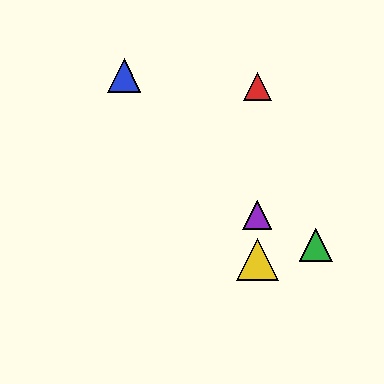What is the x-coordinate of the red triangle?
The red triangle is at x≈257.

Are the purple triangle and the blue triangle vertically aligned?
No, the purple triangle is at x≈257 and the blue triangle is at x≈124.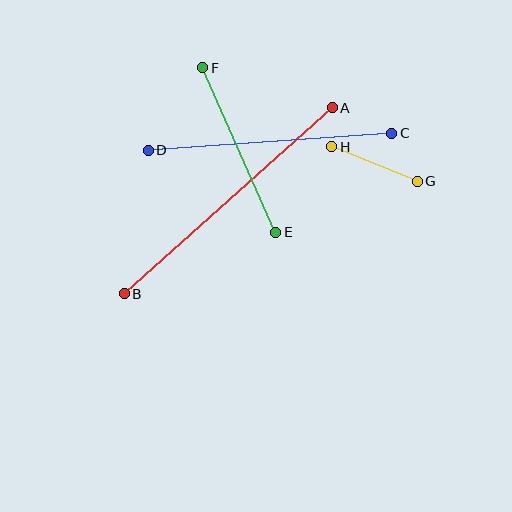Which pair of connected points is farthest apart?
Points A and B are farthest apart.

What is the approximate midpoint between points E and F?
The midpoint is at approximately (239, 150) pixels.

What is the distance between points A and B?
The distance is approximately 279 pixels.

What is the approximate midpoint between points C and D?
The midpoint is at approximately (270, 142) pixels.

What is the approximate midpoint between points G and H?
The midpoint is at approximately (375, 164) pixels.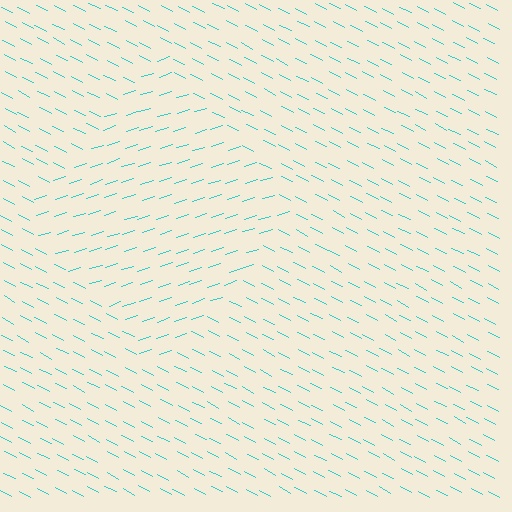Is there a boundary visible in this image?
Yes, there is a texture boundary formed by a change in line orientation.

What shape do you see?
I see a diamond.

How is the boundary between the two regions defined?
The boundary is defined purely by a change in line orientation (approximately 45 degrees difference). All lines are the same color and thickness.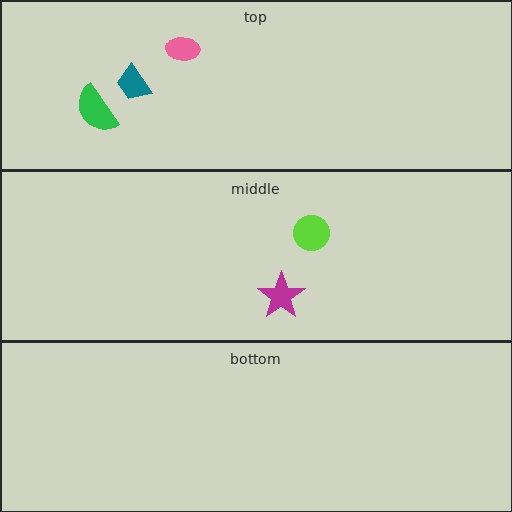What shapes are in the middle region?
The magenta star, the lime circle.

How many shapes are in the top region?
3.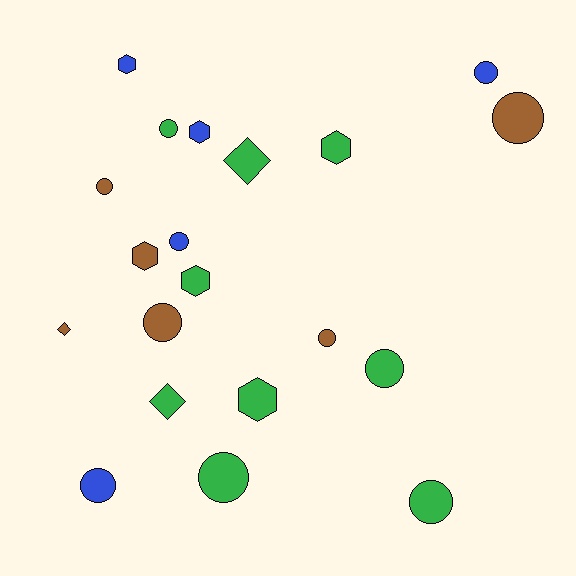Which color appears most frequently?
Green, with 9 objects.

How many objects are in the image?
There are 20 objects.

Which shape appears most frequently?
Circle, with 11 objects.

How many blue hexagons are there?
There are 2 blue hexagons.